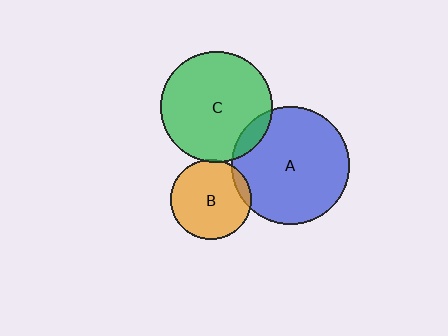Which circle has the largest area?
Circle A (blue).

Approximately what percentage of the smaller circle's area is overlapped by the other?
Approximately 10%.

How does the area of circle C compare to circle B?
Approximately 1.9 times.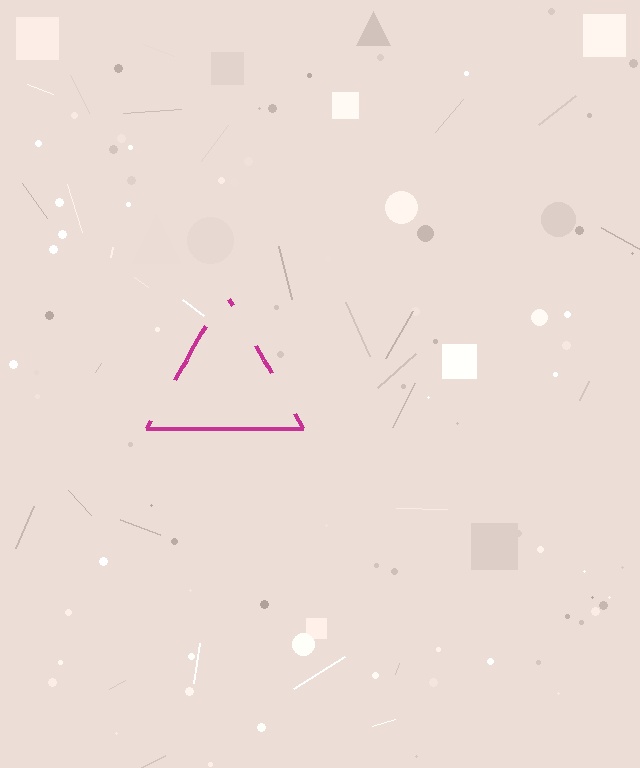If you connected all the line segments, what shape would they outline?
They would outline a triangle.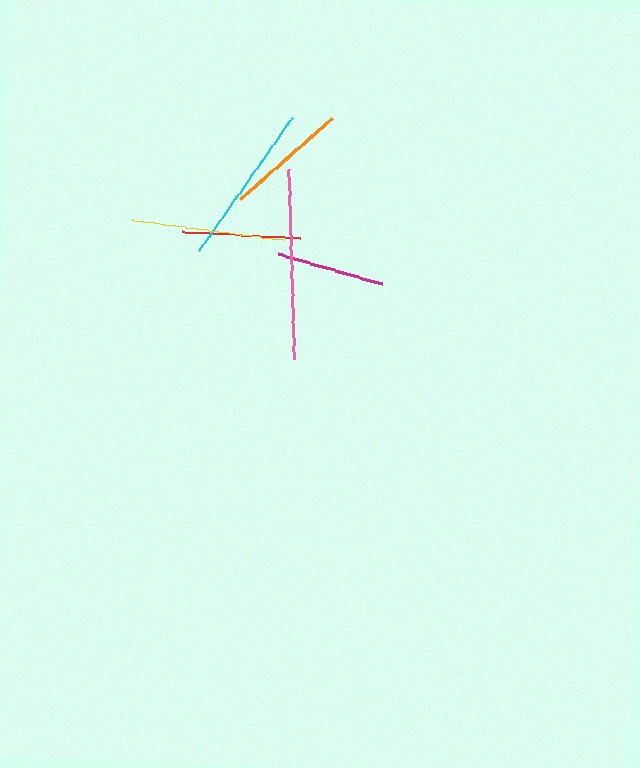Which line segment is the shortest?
The magenta line is the shortest at approximately 108 pixels.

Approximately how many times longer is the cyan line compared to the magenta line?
The cyan line is approximately 1.5 times the length of the magenta line.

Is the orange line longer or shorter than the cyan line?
The cyan line is longer than the orange line.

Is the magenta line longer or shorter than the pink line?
The pink line is longer than the magenta line.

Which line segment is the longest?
The pink line is the longest at approximately 190 pixels.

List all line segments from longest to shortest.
From longest to shortest: pink, cyan, yellow, orange, red, magenta.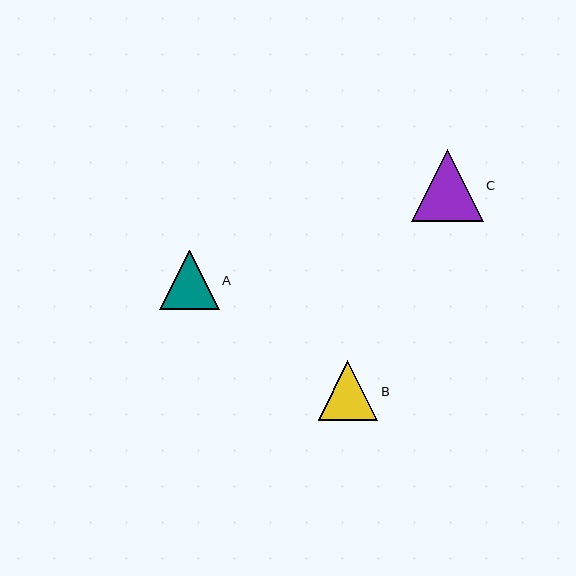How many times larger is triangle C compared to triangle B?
Triangle C is approximately 1.2 times the size of triangle B.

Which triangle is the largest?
Triangle C is the largest with a size of approximately 72 pixels.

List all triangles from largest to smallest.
From largest to smallest: C, A, B.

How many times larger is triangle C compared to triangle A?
Triangle C is approximately 1.2 times the size of triangle A.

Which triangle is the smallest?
Triangle B is the smallest with a size of approximately 59 pixels.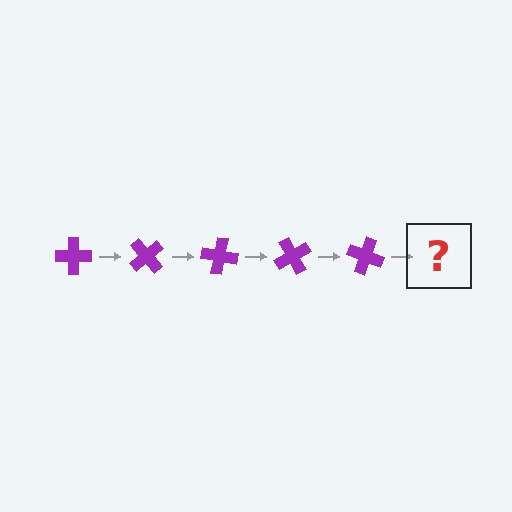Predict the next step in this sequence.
The next step is a purple cross rotated 250 degrees.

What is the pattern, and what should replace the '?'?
The pattern is that the cross rotates 50 degrees each step. The '?' should be a purple cross rotated 250 degrees.